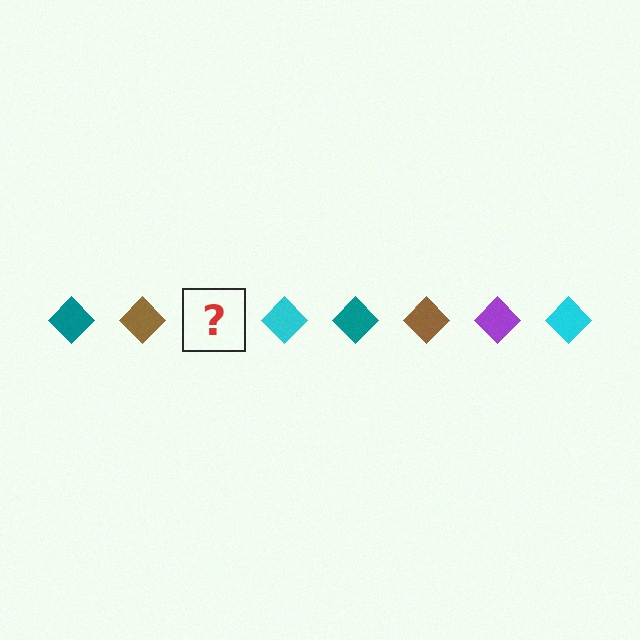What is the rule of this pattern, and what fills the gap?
The rule is that the pattern cycles through teal, brown, purple, cyan diamonds. The gap should be filled with a purple diamond.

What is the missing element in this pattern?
The missing element is a purple diamond.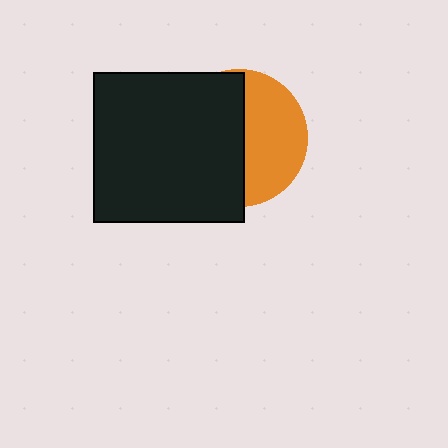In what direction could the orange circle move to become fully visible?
The orange circle could move right. That would shift it out from behind the black square entirely.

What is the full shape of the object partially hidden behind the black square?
The partially hidden object is an orange circle.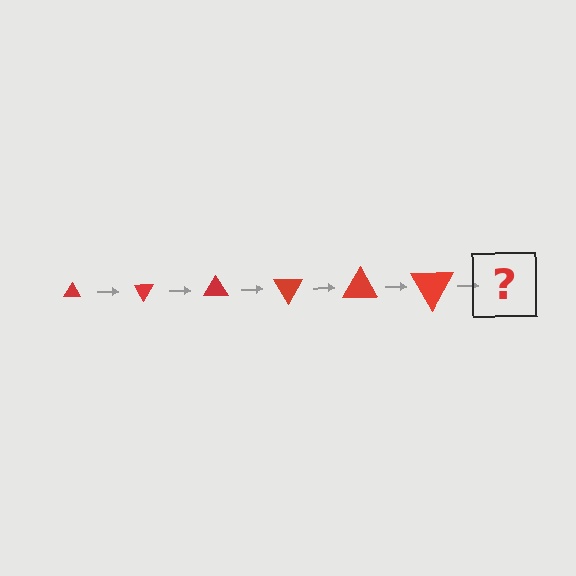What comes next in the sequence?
The next element should be a triangle, larger than the previous one and rotated 360 degrees from the start.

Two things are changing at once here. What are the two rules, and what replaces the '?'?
The two rules are that the triangle grows larger each step and it rotates 60 degrees each step. The '?' should be a triangle, larger than the previous one and rotated 360 degrees from the start.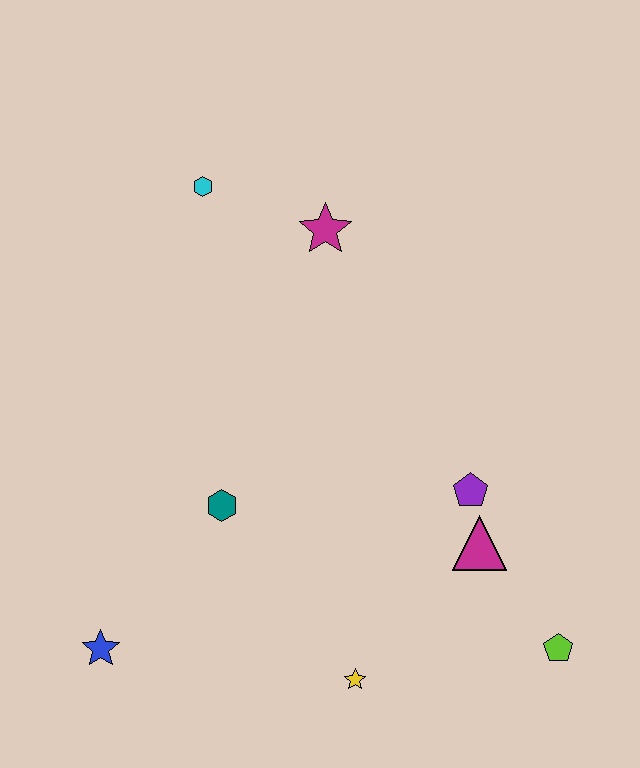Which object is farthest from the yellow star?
The cyan hexagon is farthest from the yellow star.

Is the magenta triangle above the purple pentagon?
No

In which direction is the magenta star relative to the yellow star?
The magenta star is above the yellow star.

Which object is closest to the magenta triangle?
The purple pentagon is closest to the magenta triangle.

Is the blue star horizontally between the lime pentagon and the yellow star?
No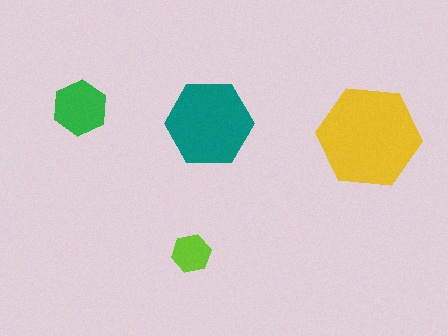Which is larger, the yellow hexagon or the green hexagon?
The yellow one.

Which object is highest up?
The green hexagon is topmost.